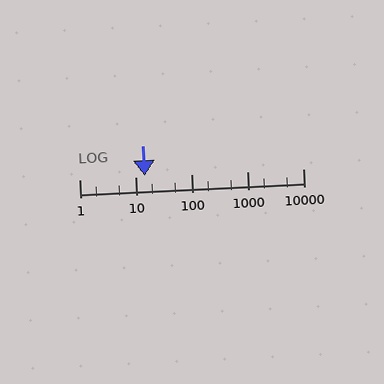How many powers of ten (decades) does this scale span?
The scale spans 4 decades, from 1 to 10000.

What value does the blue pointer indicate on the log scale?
The pointer indicates approximately 15.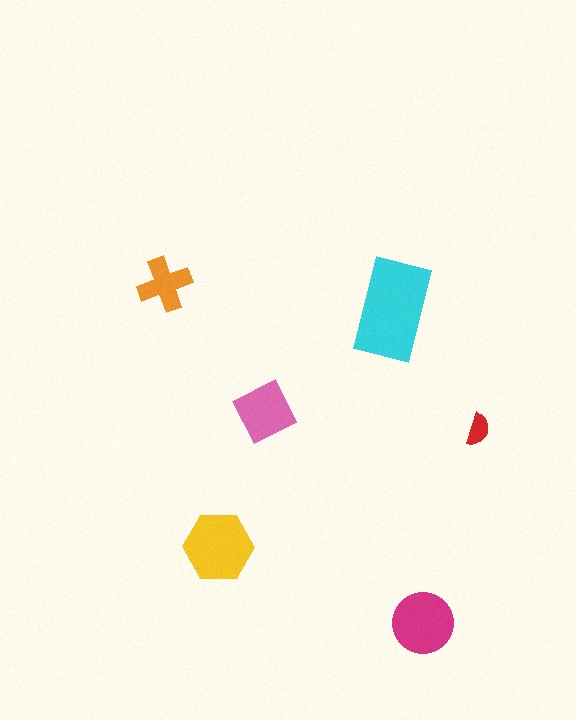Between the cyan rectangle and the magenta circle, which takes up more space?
The cyan rectangle.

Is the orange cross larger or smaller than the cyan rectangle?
Smaller.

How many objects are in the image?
There are 6 objects in the image.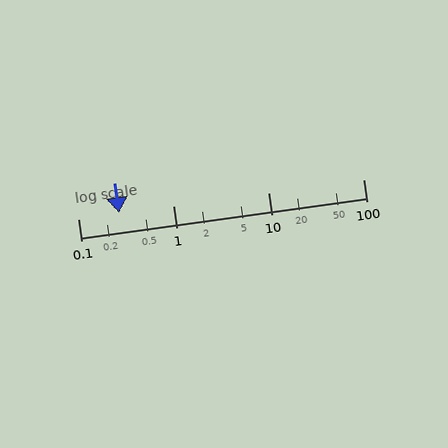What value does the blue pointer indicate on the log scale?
The pointer indicates approximately 0.27.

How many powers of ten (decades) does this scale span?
The scale spans 3 decades, from 0.1 to 100.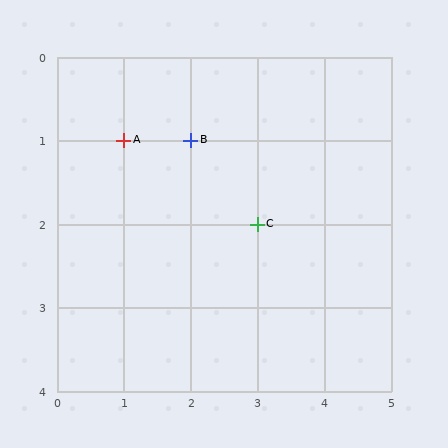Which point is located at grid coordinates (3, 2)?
Point C is at (3, 2).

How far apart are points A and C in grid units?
Points A and C are 2 columns and 1 row apart (about 2.2 grid units diagonally).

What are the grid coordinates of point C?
Point C is at grid coordinates (3, 2).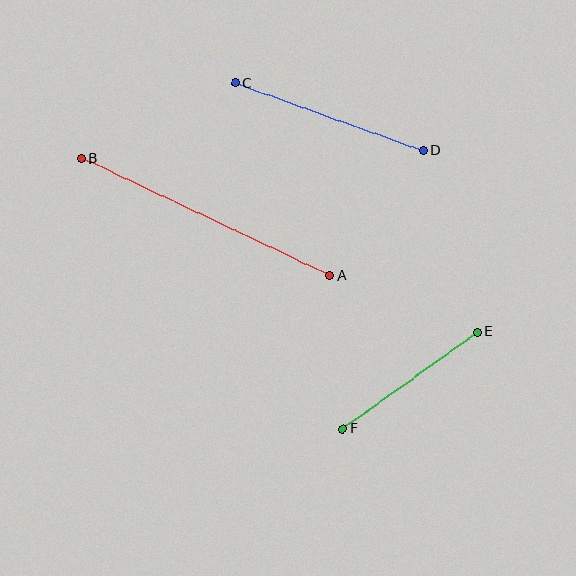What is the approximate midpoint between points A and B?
The midpoint is at approximately (205, 217) pixels.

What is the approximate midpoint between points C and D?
The midpoint is at approximately (330, 117) pixels.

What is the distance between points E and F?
The distance is approximately 166 pixels.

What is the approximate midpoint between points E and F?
The midpoint is at approximately (410, 380) pixels.